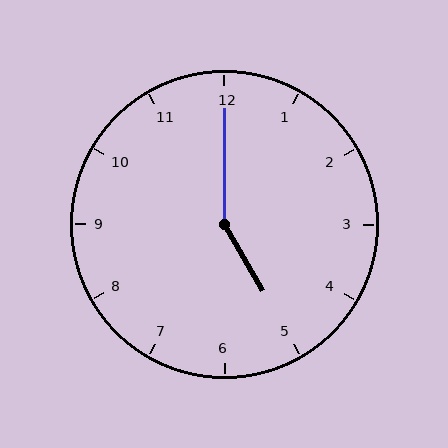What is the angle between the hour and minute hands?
Approximately 150 degrees.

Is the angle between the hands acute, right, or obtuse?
It is obtuse.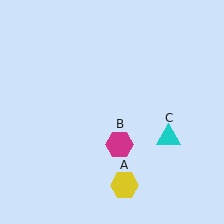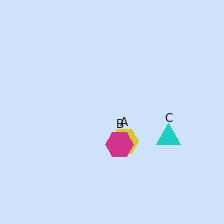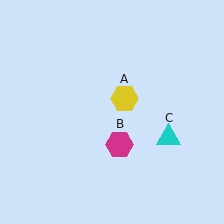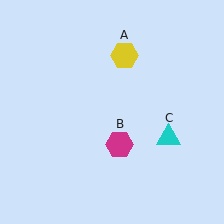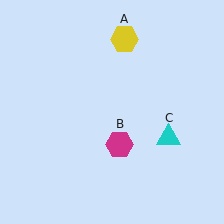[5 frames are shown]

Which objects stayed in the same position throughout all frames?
Magenta hexagon (object B) and cyan triangle (object C) remained stationary.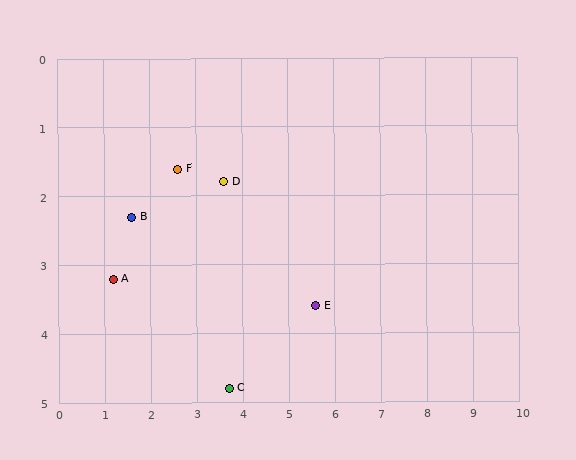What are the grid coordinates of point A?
Point A is at approximately (1.2, 3.2).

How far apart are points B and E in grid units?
Points B and E are about 4.2 grid units apart.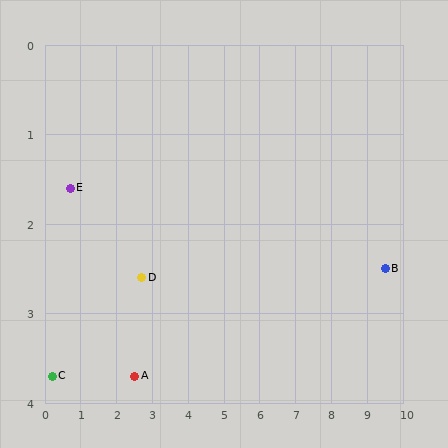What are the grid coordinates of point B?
Point B is at approximately (9.5, 2.5).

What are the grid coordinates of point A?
Point A is at approximately (2.5, 3.7).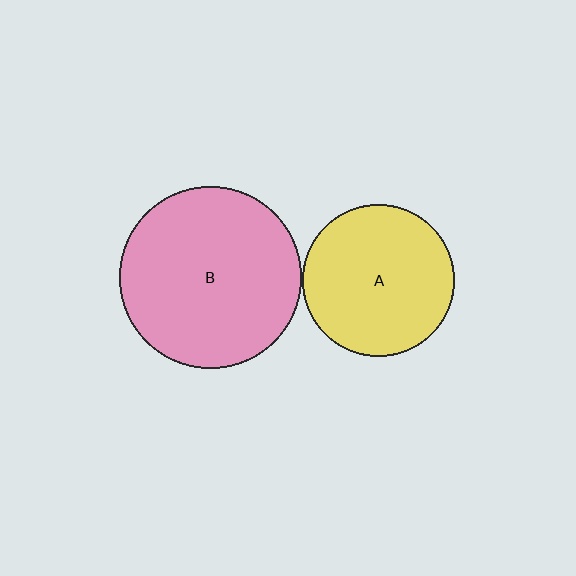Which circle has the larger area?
Circle B (pink).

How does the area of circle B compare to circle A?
Approximately 1.4 times.